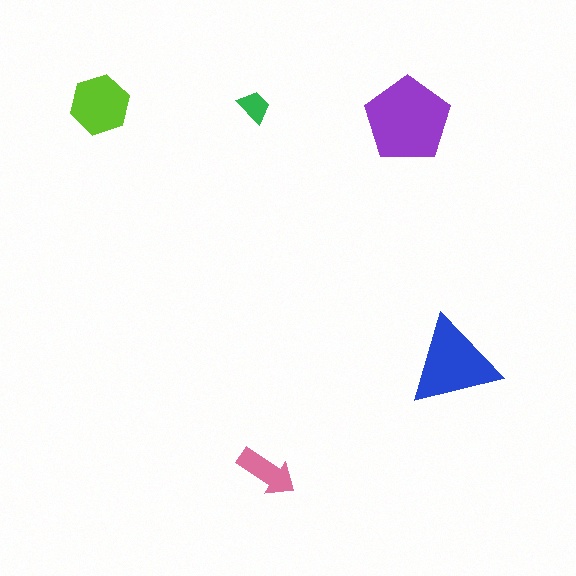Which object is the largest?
The purple pentagon.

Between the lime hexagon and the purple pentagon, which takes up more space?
The purple pentagon.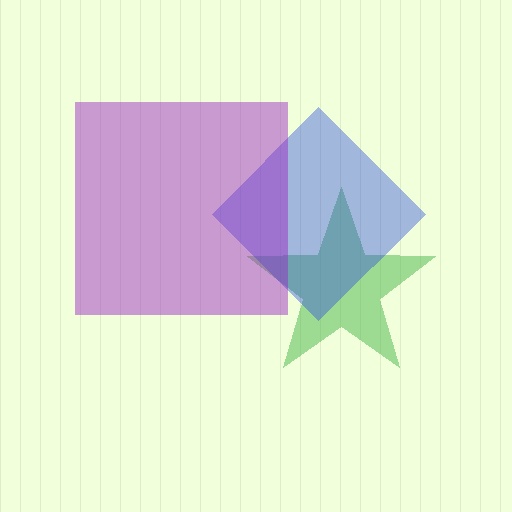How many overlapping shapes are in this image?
There are 3 overlapping shapes in the image.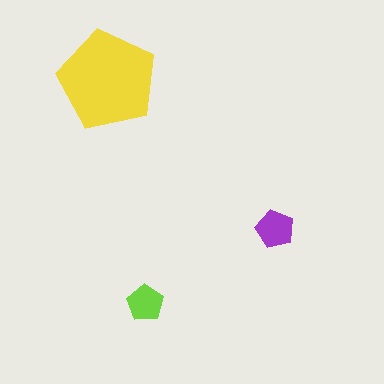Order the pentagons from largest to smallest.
the yellow one, the purple one, the lime one.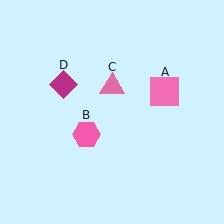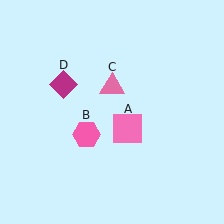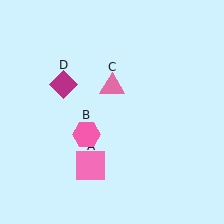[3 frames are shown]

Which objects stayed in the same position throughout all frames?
Pink hexagon (object B) and pink triangle (object C) and magenta diamond (object D) remained stationary.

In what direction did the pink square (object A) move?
The pink square (object A) moved down and to the left.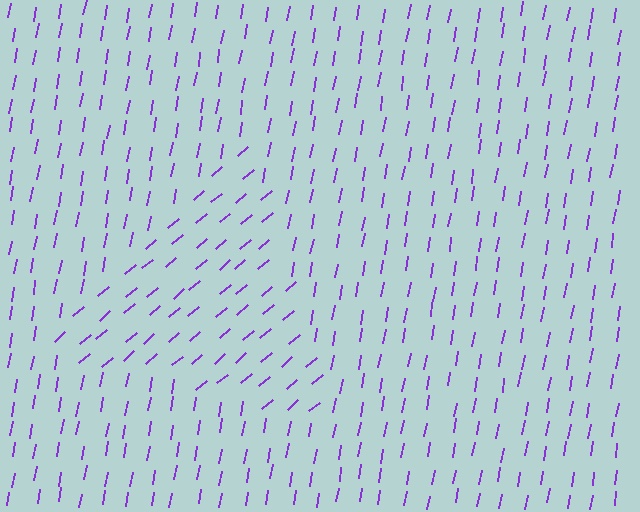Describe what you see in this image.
The image is filled with small purple line segments. A triangle region in the image has lines oriented differently from the surrounding lines, creating a visible texture boundary.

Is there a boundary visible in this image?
Yes, there is a texture boundary formed by a change in line orientation.